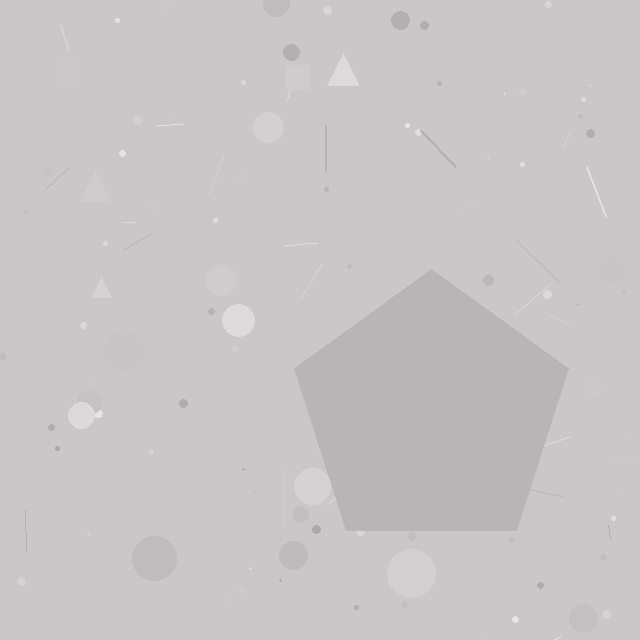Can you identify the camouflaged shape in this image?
The camouflaged shape is a pentagon.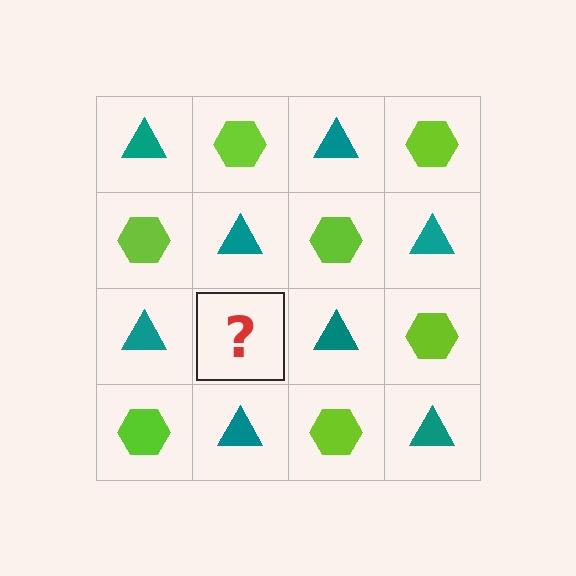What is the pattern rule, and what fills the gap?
The rule is that it alternates teal triangle and lime hexagon in a checkerboard pattern. The gap should be filled with a lime hexagon.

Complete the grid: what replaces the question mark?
The question mark should be replaced with a lime hexagon.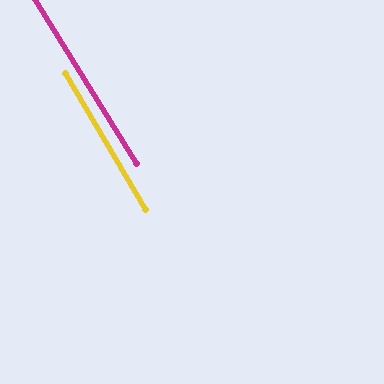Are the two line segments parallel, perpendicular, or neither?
Parallel — their directions differ by only 0.9°.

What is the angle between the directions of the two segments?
Approximately 1 degree.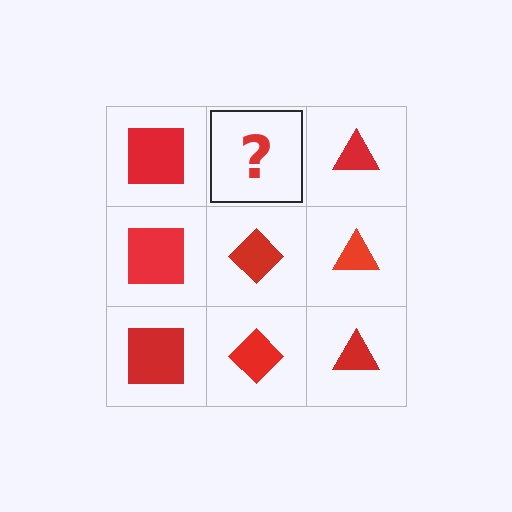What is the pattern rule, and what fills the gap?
The rule is that each column has a consistent shape. The gap should be filled with a red diamond.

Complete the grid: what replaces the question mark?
The question mark should be replaced with a red diamond.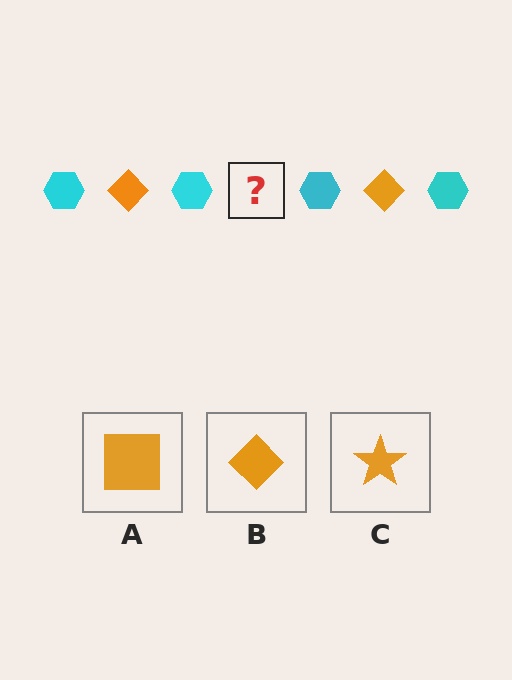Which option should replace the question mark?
Option B.